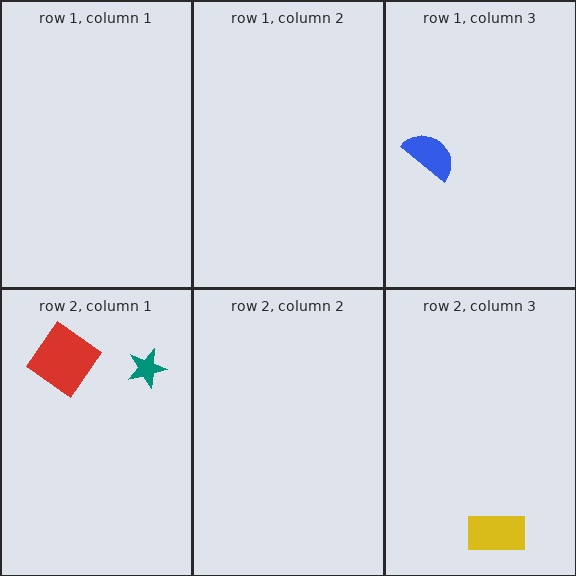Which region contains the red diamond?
The row 2, column 1 region.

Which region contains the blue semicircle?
The row 1, column 3 region.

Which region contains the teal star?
The row 2, column 1 region.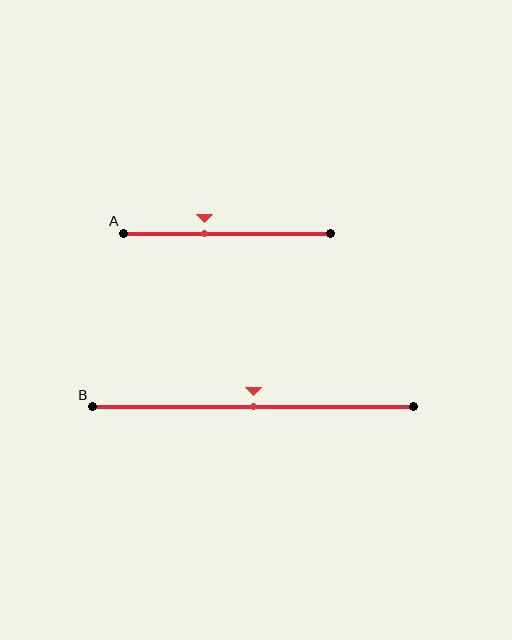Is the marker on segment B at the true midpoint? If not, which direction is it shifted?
Yes, the marker on segment B is at the true midpoint.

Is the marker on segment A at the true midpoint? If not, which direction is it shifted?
No, the marker on segment A is shifted to the left by about 11% of the segment length.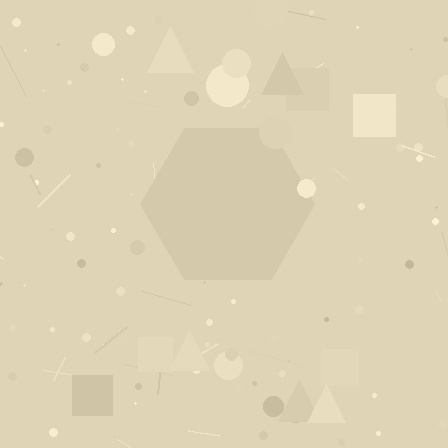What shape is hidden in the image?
A hexagon is hidden in the image.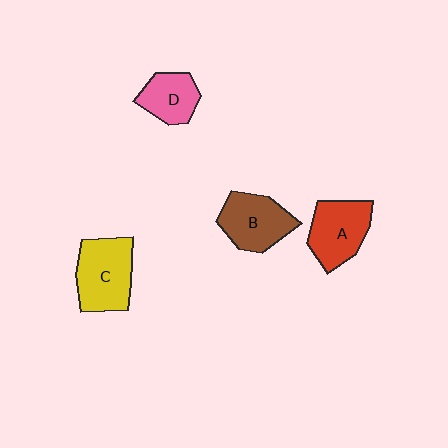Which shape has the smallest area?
Shape D (pink).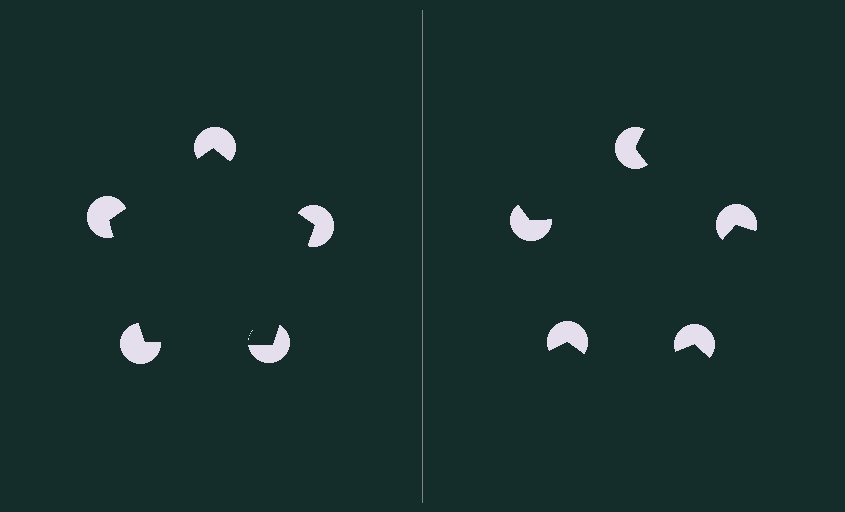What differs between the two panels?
The pac-man discs are positioned identically on both sides; only the wedge orientations differ. On the left they align to a pentagon; on the right they are misaligned.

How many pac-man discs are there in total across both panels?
10 — 5 on each side.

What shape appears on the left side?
An illusory pentagon.